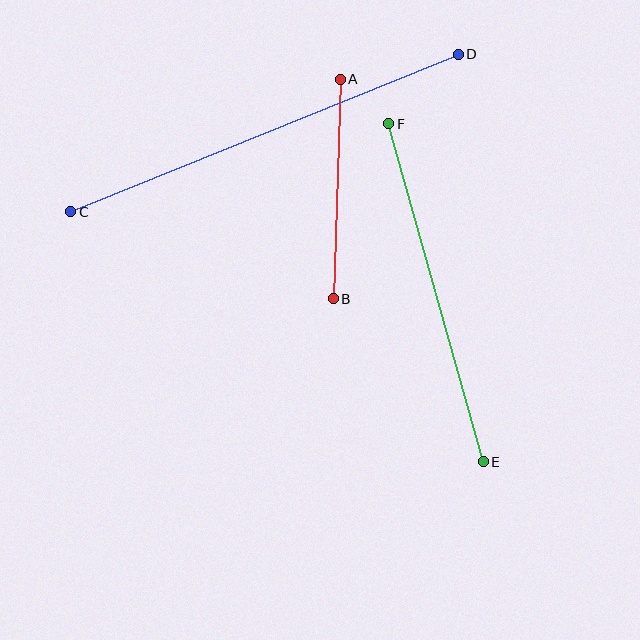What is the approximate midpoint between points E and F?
The midpoint is at approximately (436, 293) pixels.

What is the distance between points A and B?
The distance is approximately 220 pixels.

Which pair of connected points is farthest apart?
Points C and D are farthest apart.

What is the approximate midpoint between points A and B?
The midpoint is at approximately (337, 189) pixels.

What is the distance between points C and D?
The distance is approximately 419 pixels.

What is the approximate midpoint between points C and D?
The midpoint is at approximately (265, 133) pixels.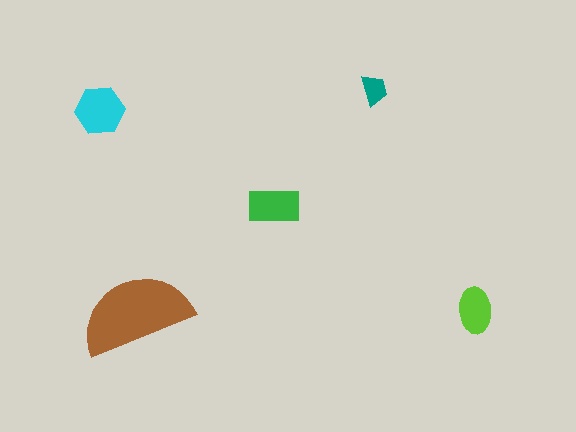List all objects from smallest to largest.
The teal trapezoid, the lime ellipse, the green rectangle, the cyan hexagon, the brown semicircle.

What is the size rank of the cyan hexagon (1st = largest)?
2nd.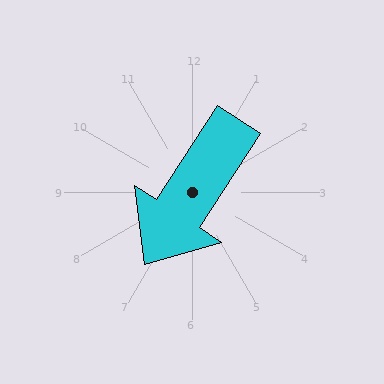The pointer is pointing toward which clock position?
Roughly 7 o'clock.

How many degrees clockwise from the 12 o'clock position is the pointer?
Approximately 213 degrees.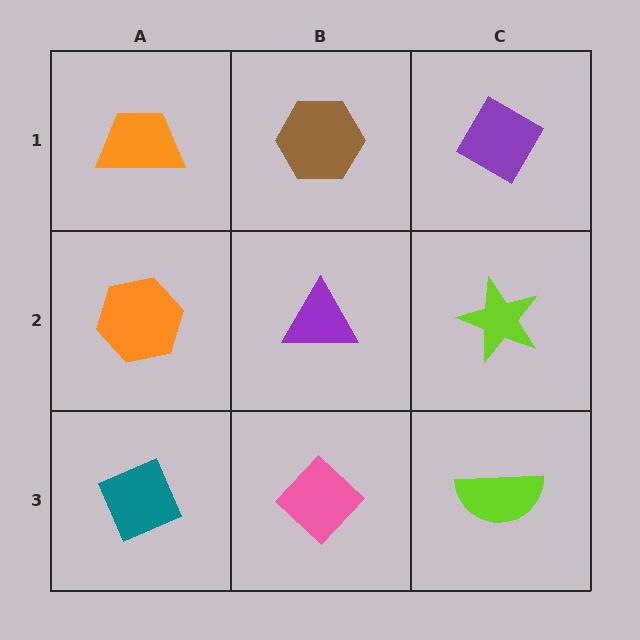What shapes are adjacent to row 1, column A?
An orange hexagon (row 2, column A), a brown hexagon (row 1, column B).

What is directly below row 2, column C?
A lime semicircle.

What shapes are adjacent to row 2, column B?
A brown hexagon (row 1, column B), a pink diamond (row 3, column B), an orange hexagon (row 2, column A), a lime star (row 2, column C).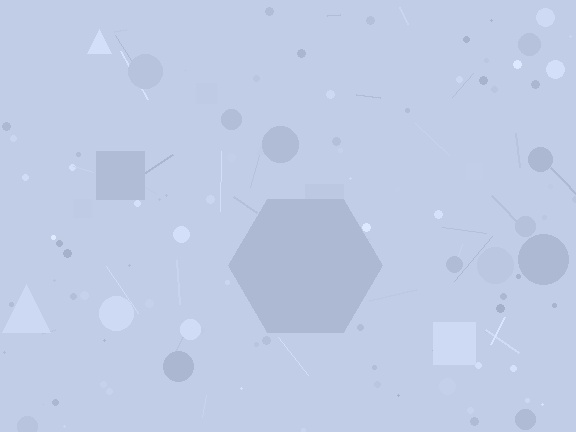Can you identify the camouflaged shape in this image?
The camouflaged shape is a hexagon.